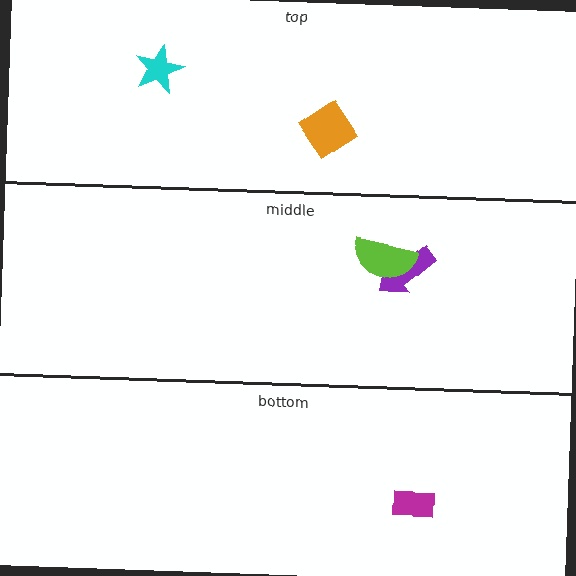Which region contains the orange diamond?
The top region.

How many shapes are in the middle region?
2.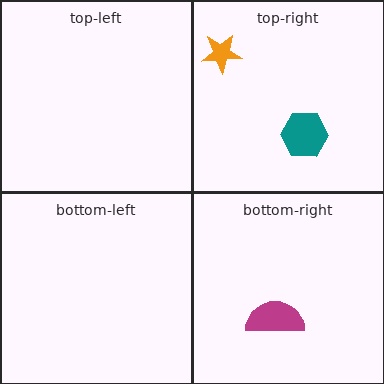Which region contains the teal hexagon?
The top-right region.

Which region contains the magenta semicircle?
The bottom-right region.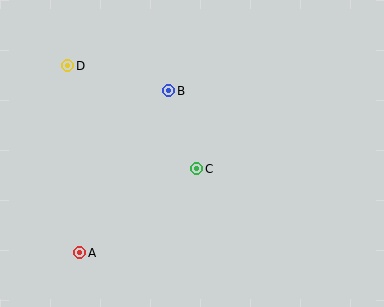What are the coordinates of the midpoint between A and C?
The midpoint between A and C is at (138, 211).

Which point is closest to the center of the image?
Point C at (197, 169) is closest to the center.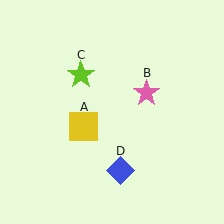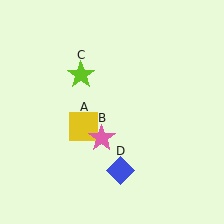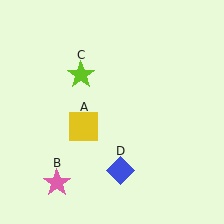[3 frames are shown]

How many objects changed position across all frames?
1 object changed position: pink star (object B).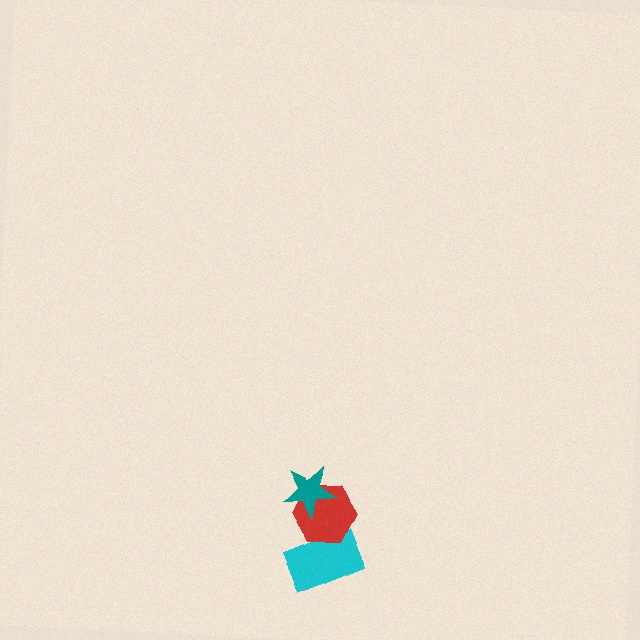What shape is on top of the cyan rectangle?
The red hexagon is on top of the cyan rectangle.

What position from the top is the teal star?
The teal star is 1st from the top.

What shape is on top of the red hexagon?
The teal star is on top of the red hexagon.